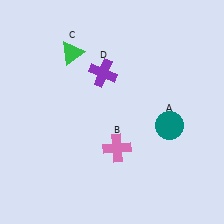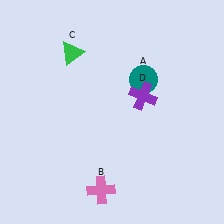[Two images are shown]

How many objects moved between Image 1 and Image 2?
3 objects moved between the two images.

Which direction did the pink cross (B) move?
The pink cross (B) moved down.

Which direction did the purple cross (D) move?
The purple cross (D) moved right.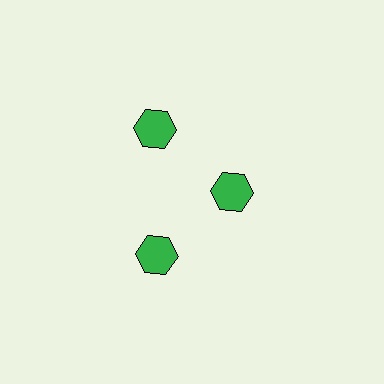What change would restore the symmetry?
The symmetry would be restored by moving it outward, back onto the ring so that all 3 hexagons sit at equal angles and equal distance from the center.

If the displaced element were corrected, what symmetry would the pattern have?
It would have 3-fold rotational symmetry — the pattern would map onto itself every 120 degrees.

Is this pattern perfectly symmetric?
No. The 3 green hexagons are arranged in a ring, but one element near the 3 o'clock position is pulled inward toward the center, breaking the 3-fold rotational symmetry.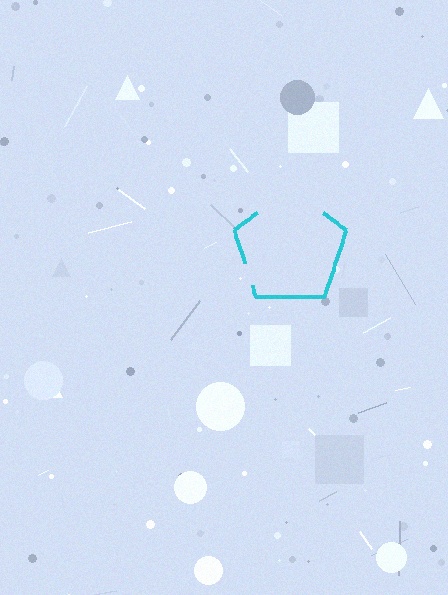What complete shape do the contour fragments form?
The contour fragments form a pentagon.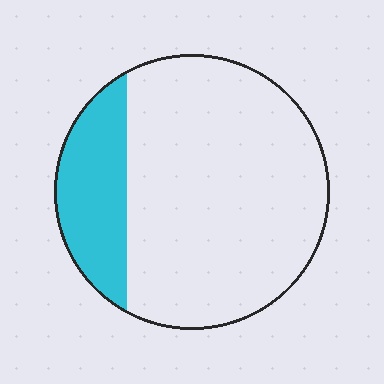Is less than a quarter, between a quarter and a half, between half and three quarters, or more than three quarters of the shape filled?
Less than a quarter.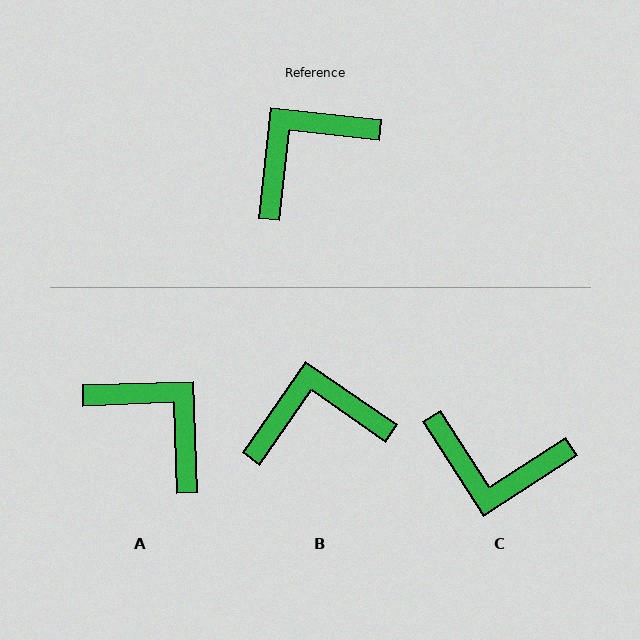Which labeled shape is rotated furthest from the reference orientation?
C, about 129 degrees away.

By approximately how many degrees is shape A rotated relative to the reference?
Approximately 82 degrees clockwise.